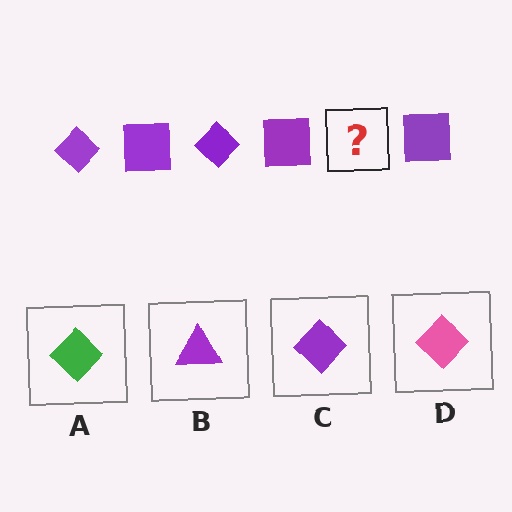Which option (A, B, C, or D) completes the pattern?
C.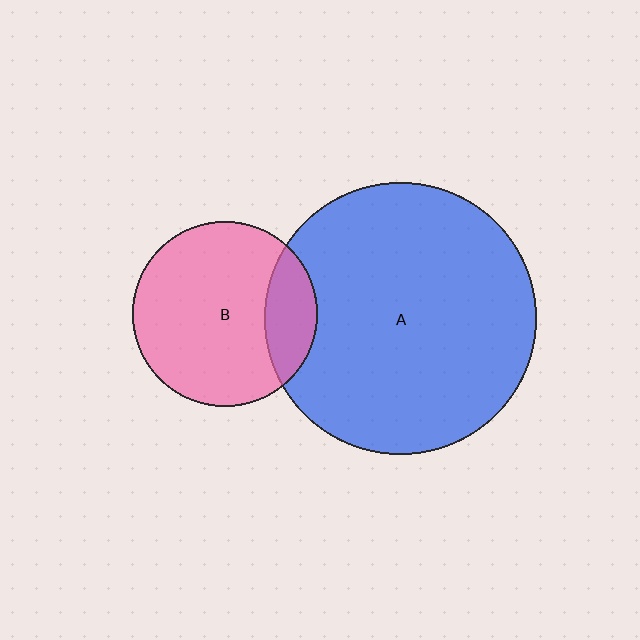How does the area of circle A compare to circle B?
Approximately 2.2 times.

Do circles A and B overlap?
Yes.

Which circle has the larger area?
Circle A (blue).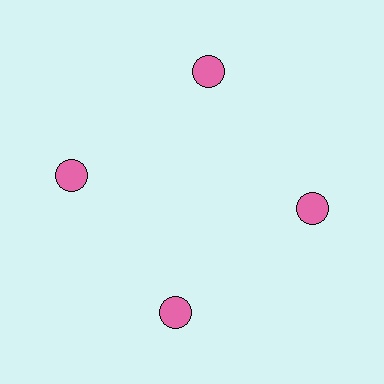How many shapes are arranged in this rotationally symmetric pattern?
There are 4 shapes, arranged in 4 groups of 1.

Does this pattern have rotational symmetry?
Yes, this pattern has 4-fold rotational symmetry. It looks the same after rotating 90 degrees around the center.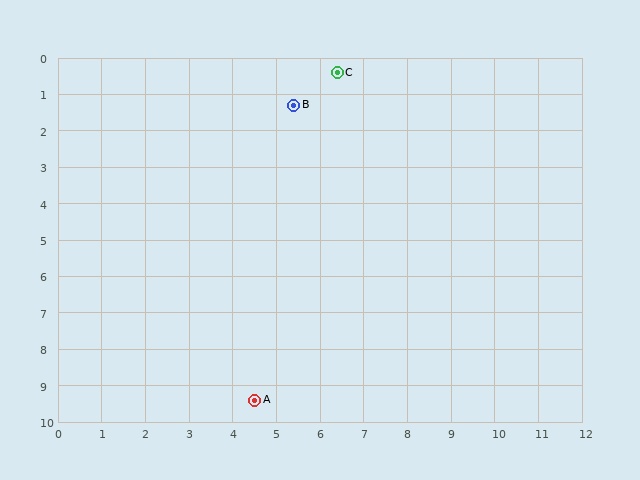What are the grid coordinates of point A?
Point A is at approximately (4.5, 9.4).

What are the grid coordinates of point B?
Point B is at approximately (5.4, 1.3).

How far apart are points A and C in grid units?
Points A and C are about 9.2 grid units apart.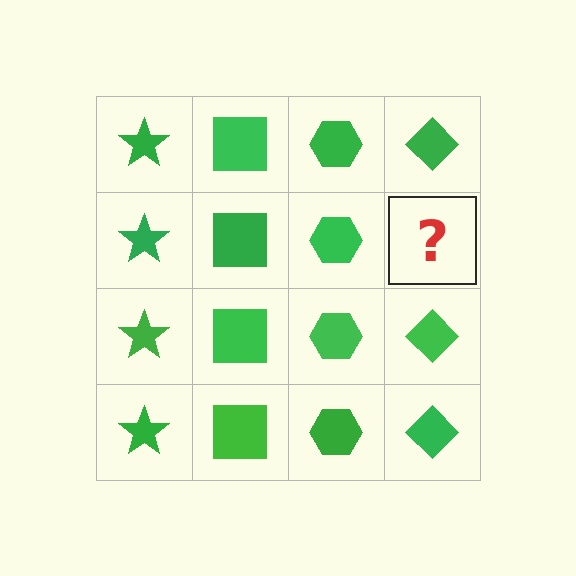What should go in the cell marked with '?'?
The missing cell should contain a green diamond.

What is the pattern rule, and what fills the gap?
The rule is that each column has a consistent shape. The gap should be filled with a green diamond.